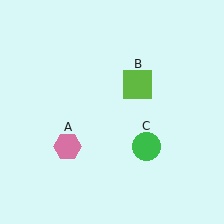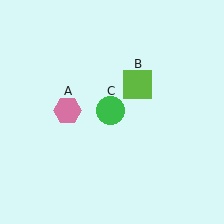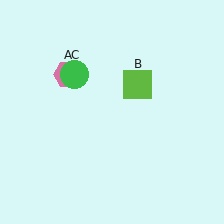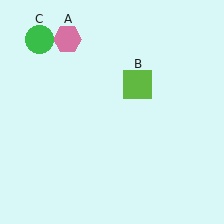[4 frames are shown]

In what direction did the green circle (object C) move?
The green circle (object C) moved up and to the left.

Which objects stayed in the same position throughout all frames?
Lime square (object B) remained stationary.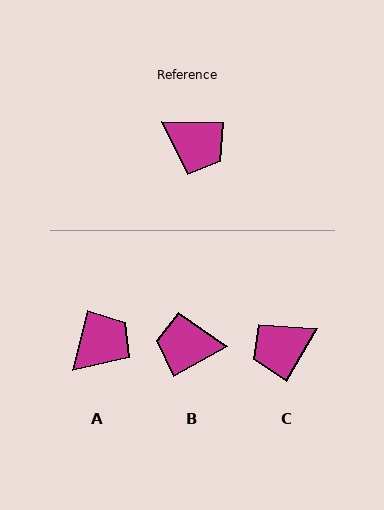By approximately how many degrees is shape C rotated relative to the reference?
Approximately 120 degrees clockwise.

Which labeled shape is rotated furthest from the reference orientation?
B, about 150 degrees away.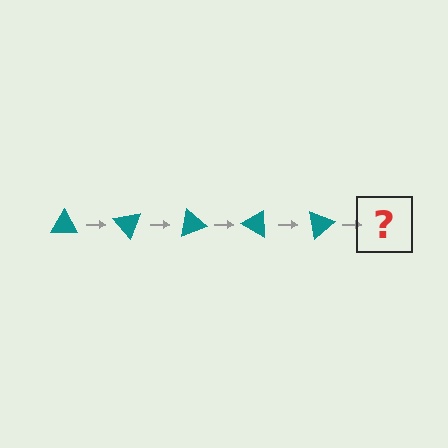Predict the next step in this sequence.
The next step is a teal triangle rotated 250 degrees.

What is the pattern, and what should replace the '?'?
The pattern is that the triangle rotates 50 degrees each step. The '?' should be a teal triangle rotated 250 degrees.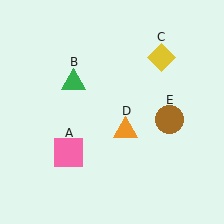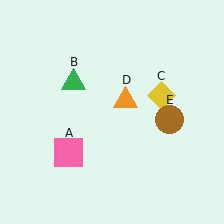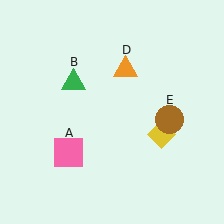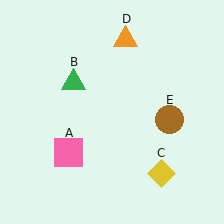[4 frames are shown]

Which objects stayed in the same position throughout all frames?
Pink square (object A) and green triangle (object B) and brown circle (object E) remained stationary.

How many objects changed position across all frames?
2 objects changed position: yellow diamond (object C), orange triangle (object D).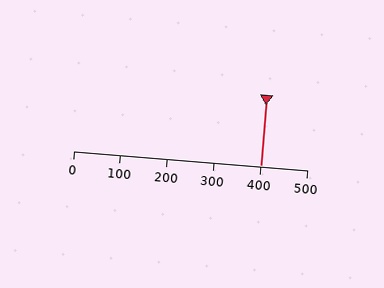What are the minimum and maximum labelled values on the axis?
The axis runs from 0 to 500.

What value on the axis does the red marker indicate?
The marker indicates approximately 400.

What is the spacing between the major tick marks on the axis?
The major ticks are spaced 100 apart.